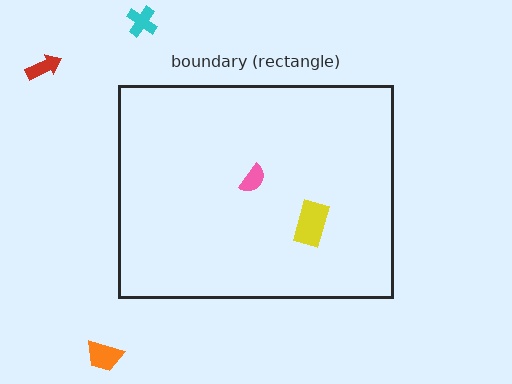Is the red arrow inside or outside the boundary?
Outside.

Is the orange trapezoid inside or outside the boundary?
Outside.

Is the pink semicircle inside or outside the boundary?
Inside.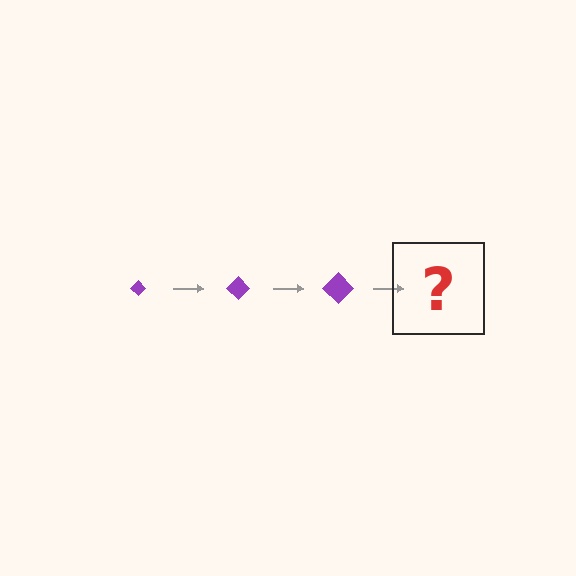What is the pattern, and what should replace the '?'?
The pattern is that the diamond gets progressively larger each step. The '?' should be a purple diamond, larger than the previous one.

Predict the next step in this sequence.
The next step is a purple diamond, larger than the previous one.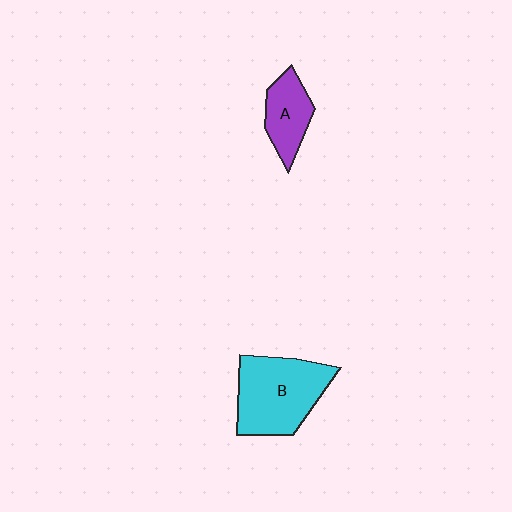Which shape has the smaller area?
Shape A (purple).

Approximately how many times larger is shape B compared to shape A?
Approximately 2.0 times.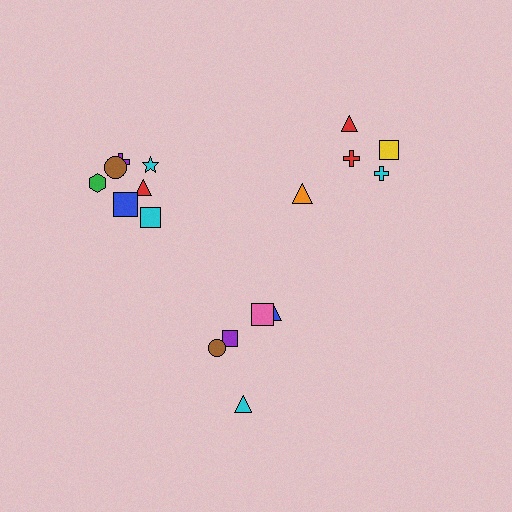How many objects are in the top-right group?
There are 5 objects.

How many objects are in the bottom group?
There are 5 objects.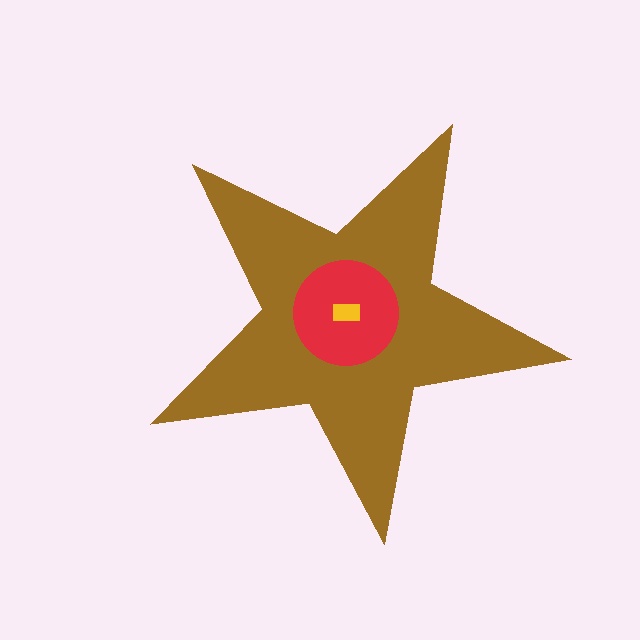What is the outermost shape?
The brown star.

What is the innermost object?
The yellow rectangle.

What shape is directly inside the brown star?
The red circle.